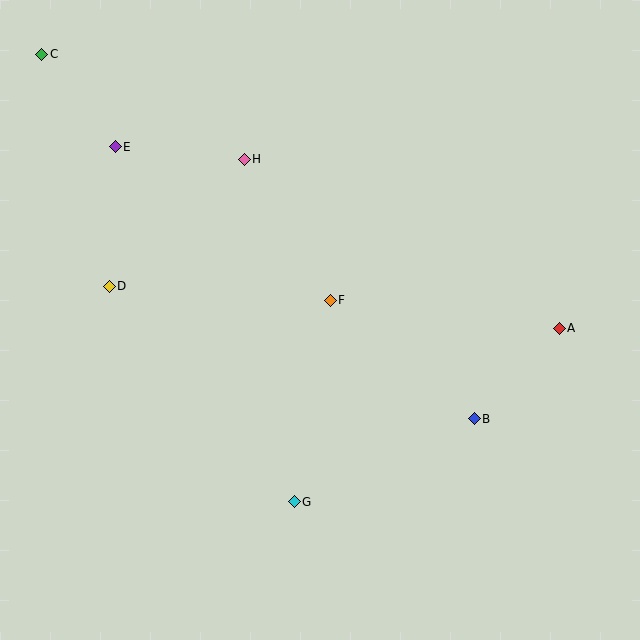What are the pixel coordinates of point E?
Point E is at (115, 147).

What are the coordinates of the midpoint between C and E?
The midpoint between C and E is at (78, 101).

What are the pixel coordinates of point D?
Point D is at (109, 286).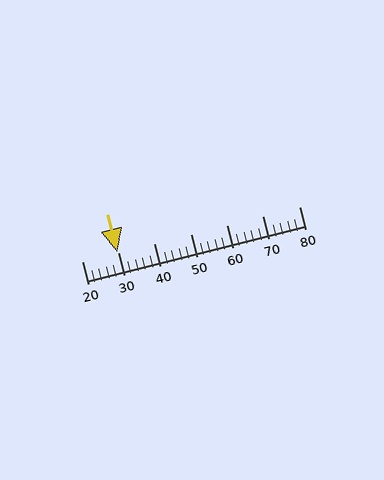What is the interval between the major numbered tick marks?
The major tick marks are spaced 10 units apart.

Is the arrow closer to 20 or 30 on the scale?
The arrow is closer to 30.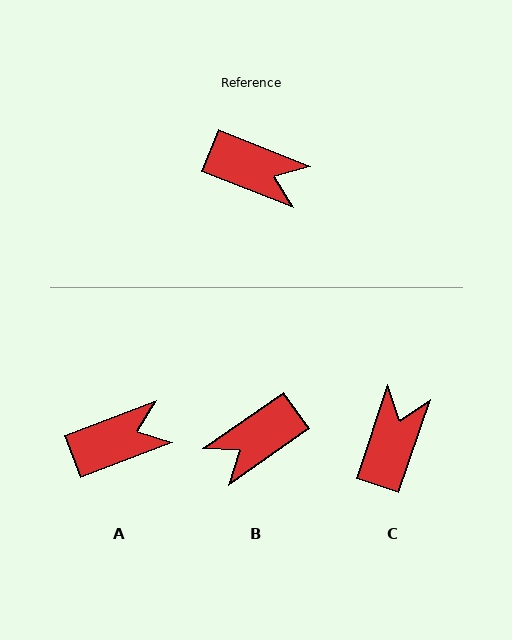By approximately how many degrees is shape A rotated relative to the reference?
Approximately 43 degrees counter-clockwise.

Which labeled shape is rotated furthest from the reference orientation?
B, about 123 degrees away.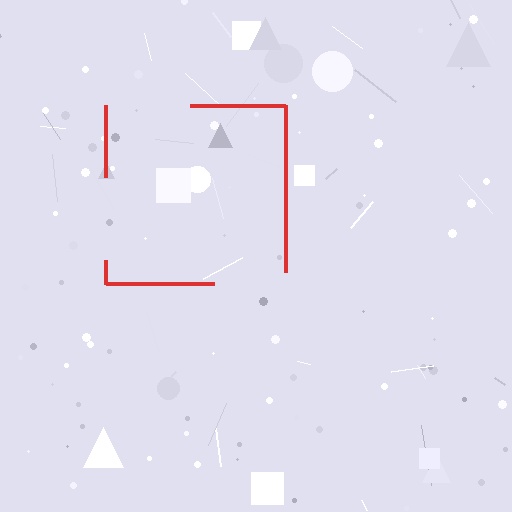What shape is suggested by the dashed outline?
The dashed outline suggests a square.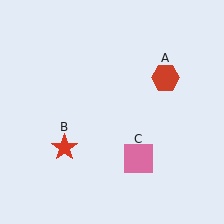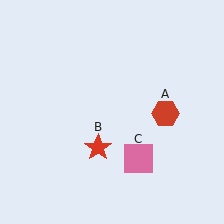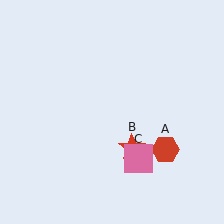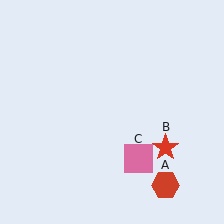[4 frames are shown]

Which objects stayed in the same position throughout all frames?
Pink square (object C) remained stationary.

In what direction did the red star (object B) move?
The red star (object B) moved right.